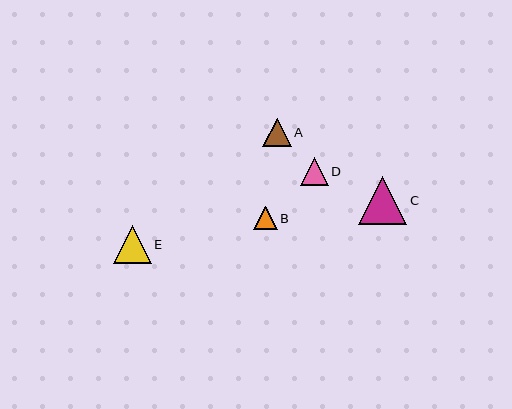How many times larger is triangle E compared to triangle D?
Triangle E is approximately 1.4 times the size of triangle D.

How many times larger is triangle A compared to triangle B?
Triangle A is approximately 1.2 times the size of triangle B.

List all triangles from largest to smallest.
From largest to smallest: C, E, A, D, B.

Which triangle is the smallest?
Triangle B is the smallest with a size of approximately 23 pixels.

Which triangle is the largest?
Triangle C is the largest with a size of approximately 48 pixels.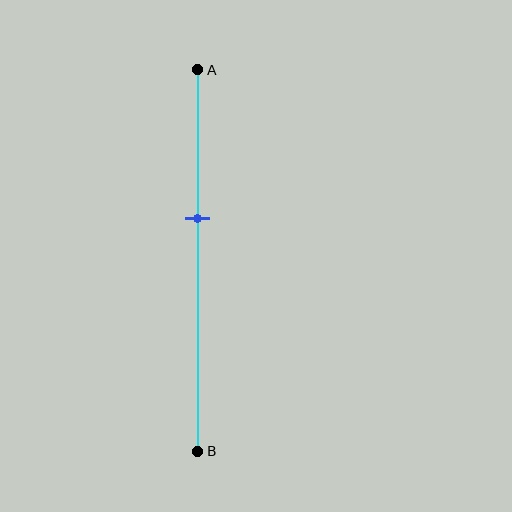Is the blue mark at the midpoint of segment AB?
No, the mark is at about 40% from A, not at the 50% midpoint.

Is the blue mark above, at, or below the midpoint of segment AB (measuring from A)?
The blue mark is above the midpoint of segment AB.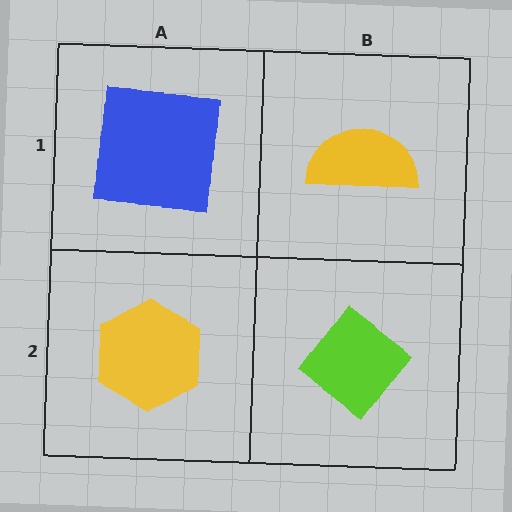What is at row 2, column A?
A yellow hexagon.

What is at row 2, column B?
A lime diamond.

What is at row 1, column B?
A yellow semicircle.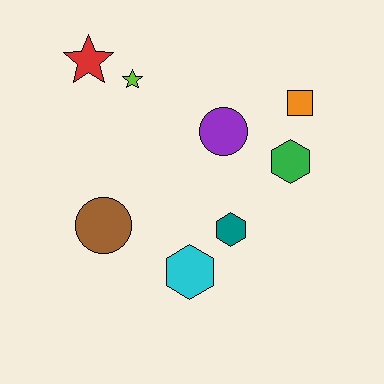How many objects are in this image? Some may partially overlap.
There are 8 objects.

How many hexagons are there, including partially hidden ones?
There are 3 hexagons.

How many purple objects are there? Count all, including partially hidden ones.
There is 1 purple object.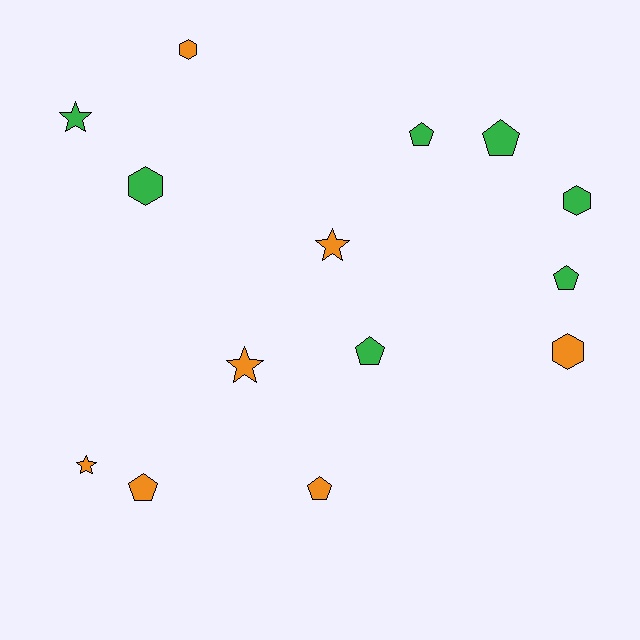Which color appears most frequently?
Orange, with 7 objects.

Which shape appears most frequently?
Pentagon, with 6 objects.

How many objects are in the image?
There are 14 objects.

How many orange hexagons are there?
There are 2 orange hexagons.